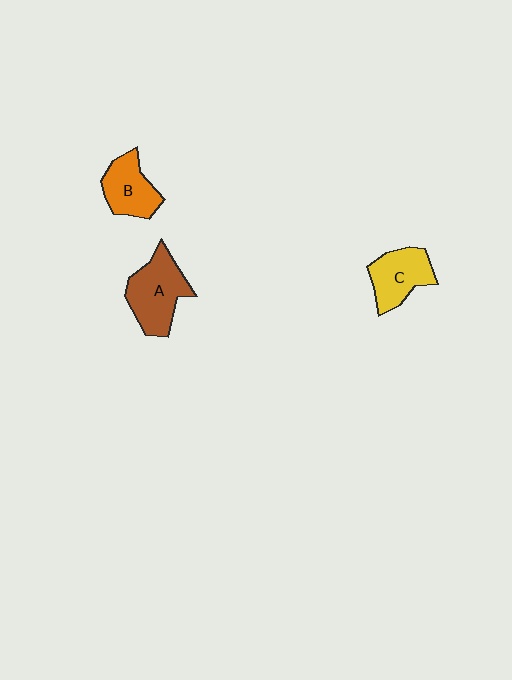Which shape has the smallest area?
Shape B (orange).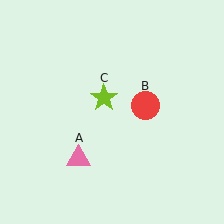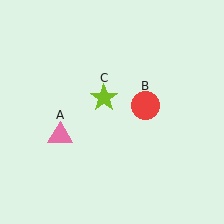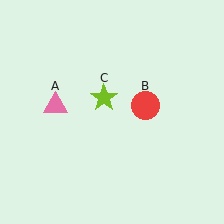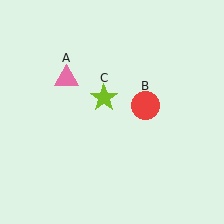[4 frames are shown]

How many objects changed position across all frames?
1 object changed position: pink triangle (object A).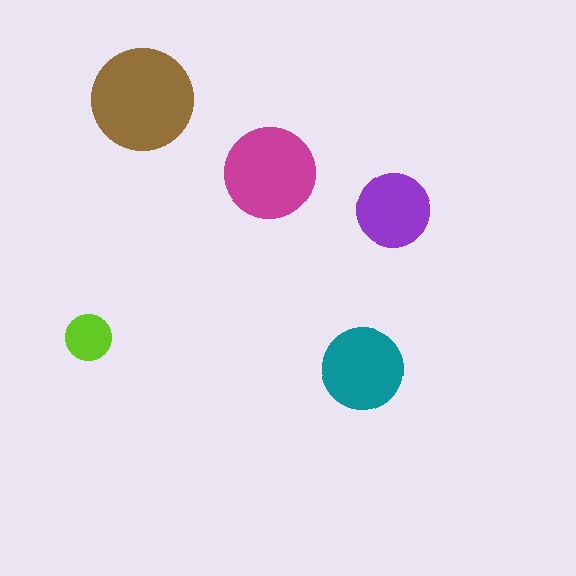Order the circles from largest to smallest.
the brown one, the magenta one, the teal one, the purple one, the lime one.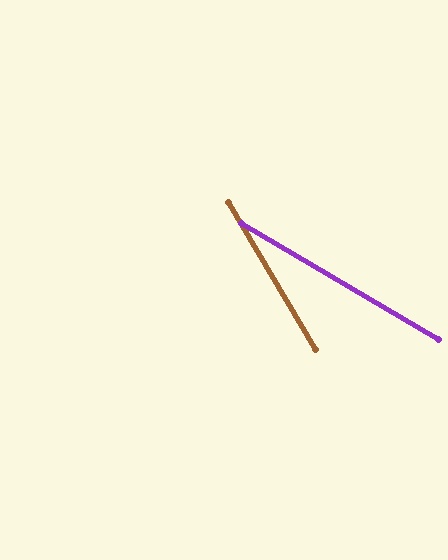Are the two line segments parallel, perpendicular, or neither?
Neither parallel nor perpendicular — they differ by about 29°.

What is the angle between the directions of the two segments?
Approximately 29 degrees.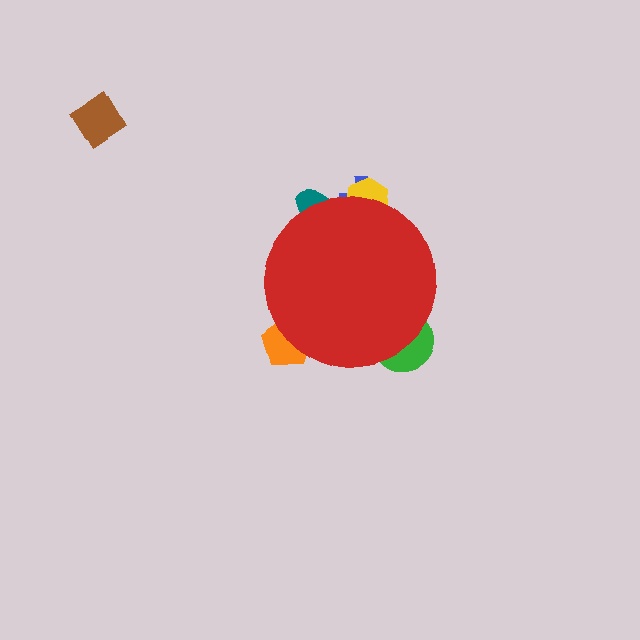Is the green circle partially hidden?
Yes, the green circle is partially hidden behind the red circle.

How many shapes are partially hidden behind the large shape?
5 shapes are partially hidden.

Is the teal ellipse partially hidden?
Yes, the teal ellipse is partially hidden behind the red circle.